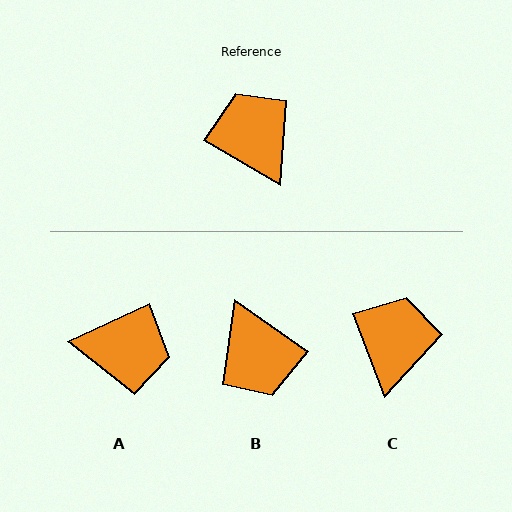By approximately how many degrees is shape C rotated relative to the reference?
Approximately 39 degrees clockwise.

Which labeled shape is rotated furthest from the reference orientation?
B, about 175 degrees away.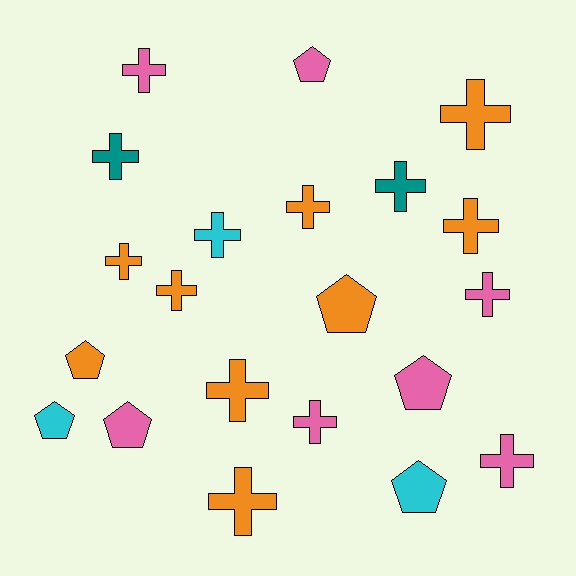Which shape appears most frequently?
Cross, with 14 objects.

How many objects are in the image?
There are 21 objects.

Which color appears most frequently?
Orange, with 9 objects.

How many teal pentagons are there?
There are no teal pentagons.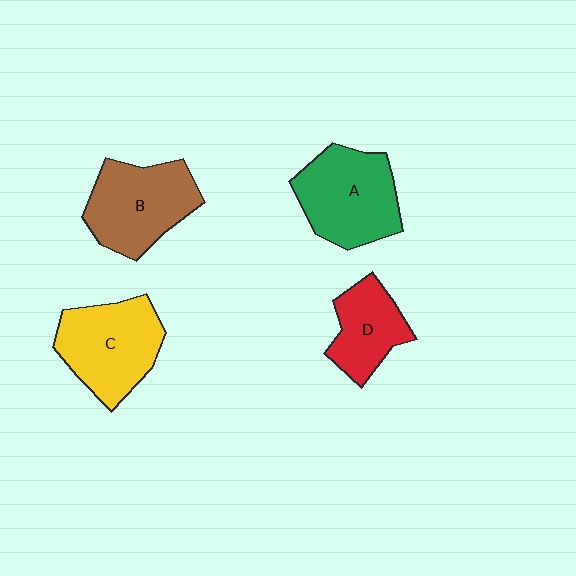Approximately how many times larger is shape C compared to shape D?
Approximately 1.5 times.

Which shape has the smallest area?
Shape D (red).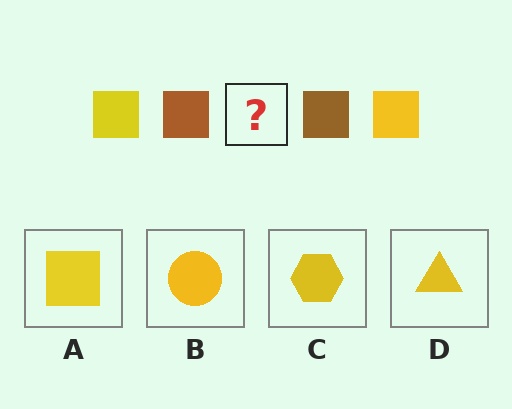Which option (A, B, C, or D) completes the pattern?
A.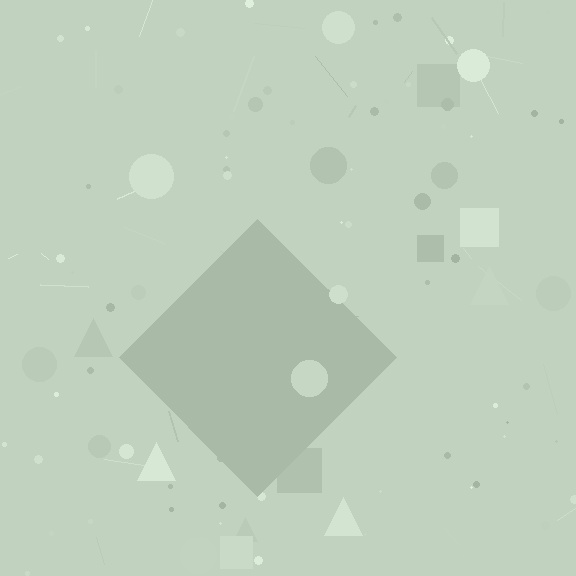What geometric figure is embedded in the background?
A diamond is embedded in the background.